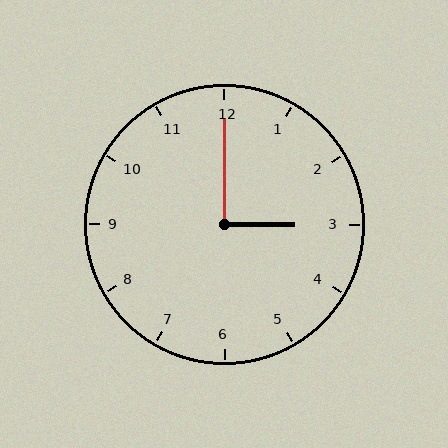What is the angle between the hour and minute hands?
Approximately 90 degrees.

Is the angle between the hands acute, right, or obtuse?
It is right.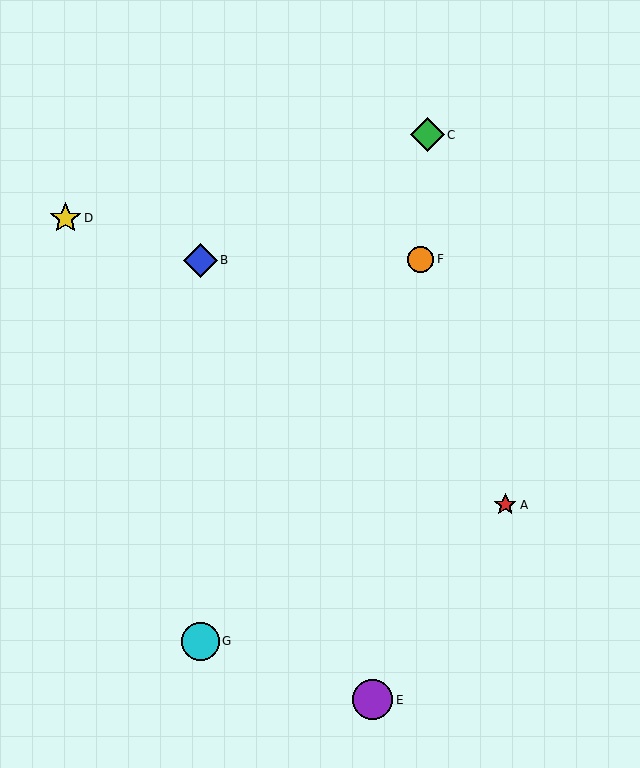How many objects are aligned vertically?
2 objects (B, G) are aligned vertically.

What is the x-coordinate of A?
Object A is at x≈505.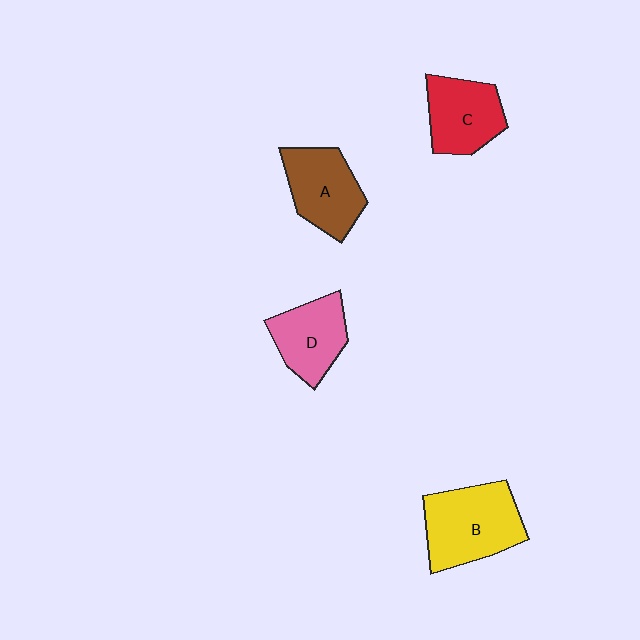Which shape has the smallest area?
Shape D (pink).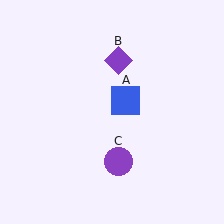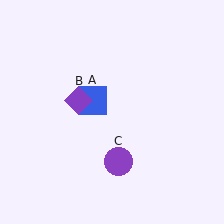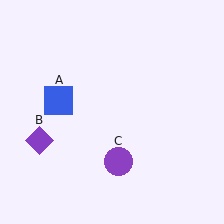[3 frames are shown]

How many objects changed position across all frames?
2 objects changed position: blue square (object A), purple diamond (object B).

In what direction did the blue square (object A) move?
The blue square (object A) moved left.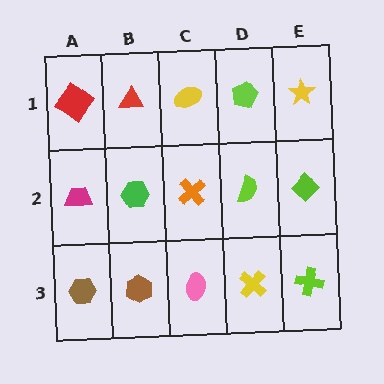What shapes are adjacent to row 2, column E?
A yellow star (row 1, column E), a lime cross (row 3, column E), a lime semicircle (row 2, column D).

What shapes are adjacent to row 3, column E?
A lime diamond (row 2, column E), a yellow cross (row 3, column D).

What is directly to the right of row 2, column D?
A lime diamond.